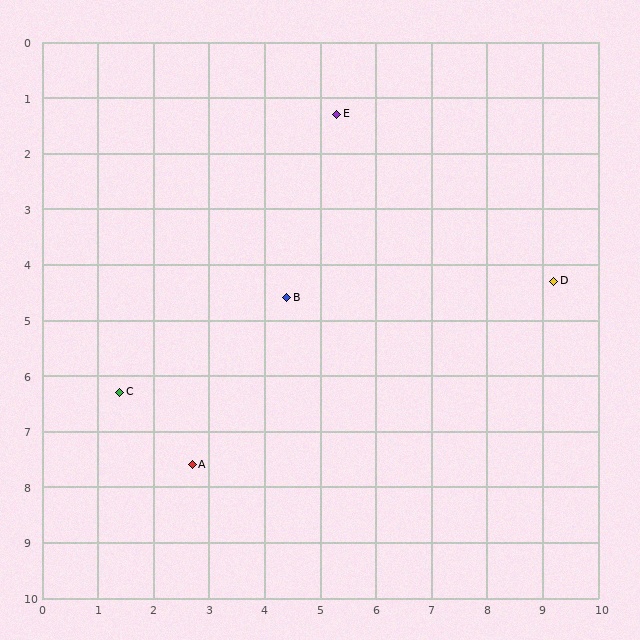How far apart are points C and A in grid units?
Points C and A are about 1.8 grid units apart.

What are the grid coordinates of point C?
Point C is at approximately (1.4, 6.3).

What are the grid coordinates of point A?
Point A is at approximately (2.7, 7.6).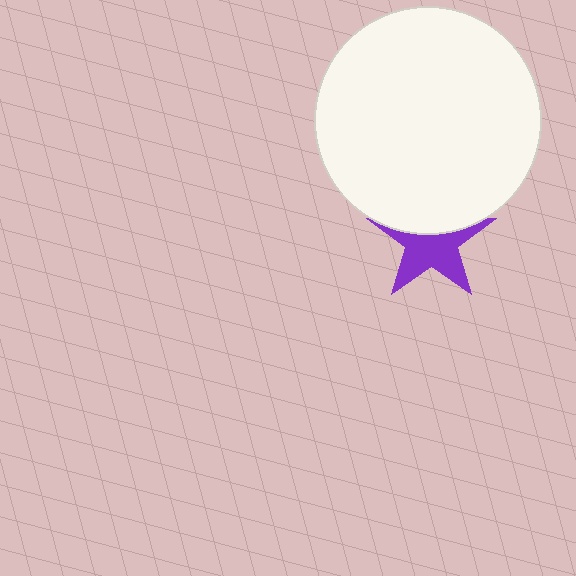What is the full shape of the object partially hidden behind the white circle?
The partially hidden object is a purple star.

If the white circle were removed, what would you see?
You would see the complete purple star.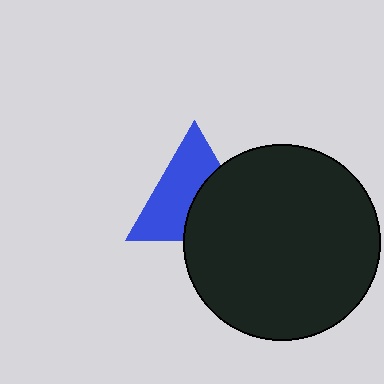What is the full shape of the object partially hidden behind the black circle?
The partially hidden object is a blue triangle.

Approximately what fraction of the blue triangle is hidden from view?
Roughly 43% of the blue triangle is hidden behind the black circle.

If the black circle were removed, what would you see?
You would see the complete blue triangle.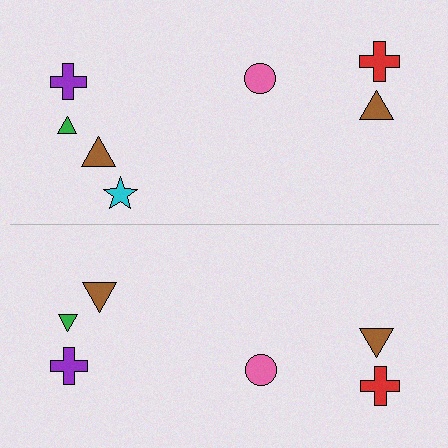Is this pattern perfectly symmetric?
No, the pattern is not perfectly symmetric. A cyan star is missing from the bottom side.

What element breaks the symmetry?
A cyan star is missing from the bottom side.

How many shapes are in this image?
There are 13 shapes in this image.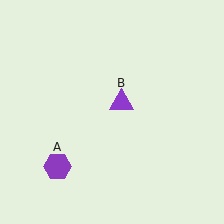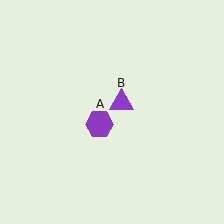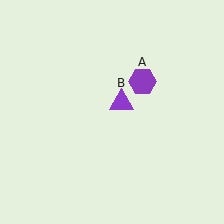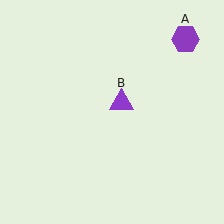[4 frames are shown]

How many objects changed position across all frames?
1 object changed position: purple hexagon (object A).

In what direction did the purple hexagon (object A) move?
The purple hexagon (object A) moved up and to the right.